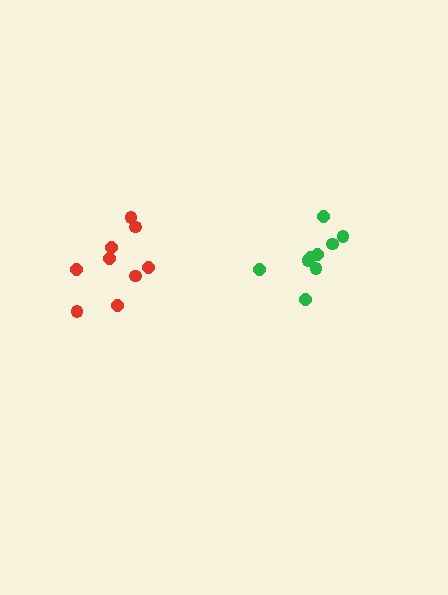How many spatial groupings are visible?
There are 2 spatial groupings.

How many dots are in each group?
Group 1: 9 dots, Group 2: 9 dots (18 total).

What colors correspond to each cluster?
The clusters are colored: red, green.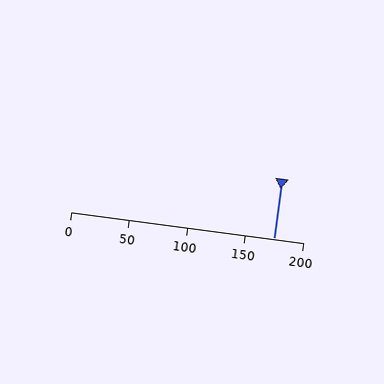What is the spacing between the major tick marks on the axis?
The major ticks are spaced 50 apart.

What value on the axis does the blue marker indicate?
The marker indicates approximately 175.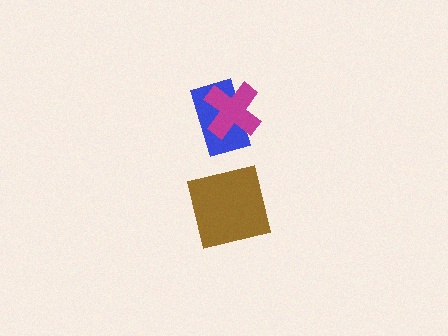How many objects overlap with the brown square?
0 objects overlap with the brown square.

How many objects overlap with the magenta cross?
1 object overlaps with the magenta cross.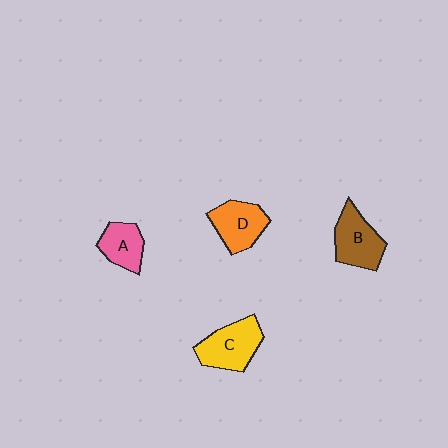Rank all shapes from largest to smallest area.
From largest to smallest: C (yellow), B (brown), D (orange), A (pink).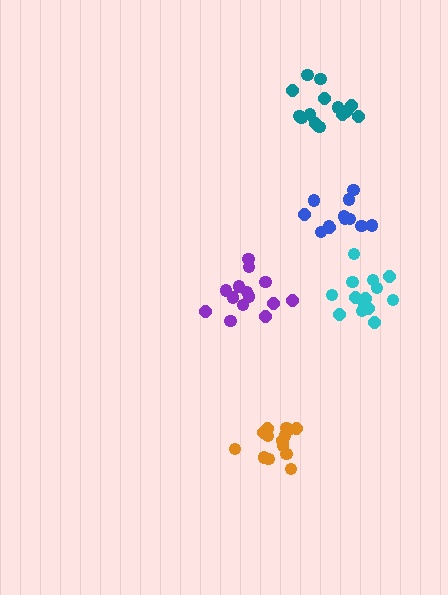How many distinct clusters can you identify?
There are 5 distinct clusters.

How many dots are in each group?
Group 1: 14 dots, Group 2: 14 dots, Group 3: 14 dots, Group 4: 12 dots, Group 5: 14 dots (68 total).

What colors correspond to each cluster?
The clusters are colored: orange, cyan, teal, blue, purple.